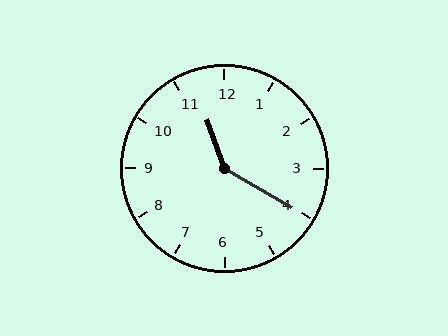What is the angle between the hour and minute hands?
Approximately 140 degrees.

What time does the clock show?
11:20.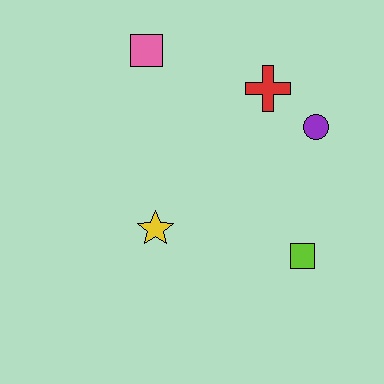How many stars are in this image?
There is 1 star.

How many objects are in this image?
There are 5 objects.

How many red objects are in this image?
There is 1 red object.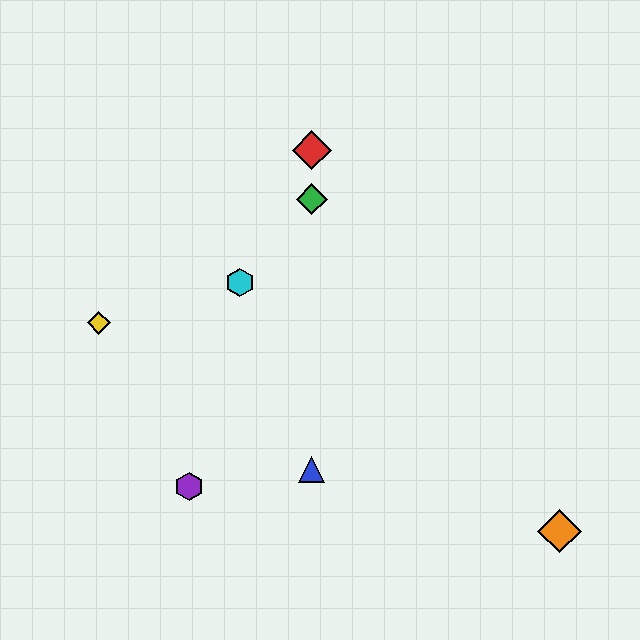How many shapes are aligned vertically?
3 shapes (the red diamond, the blue triangle, the green diamond) are aligned vertically.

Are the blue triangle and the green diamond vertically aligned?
Yes, both are at x≈312.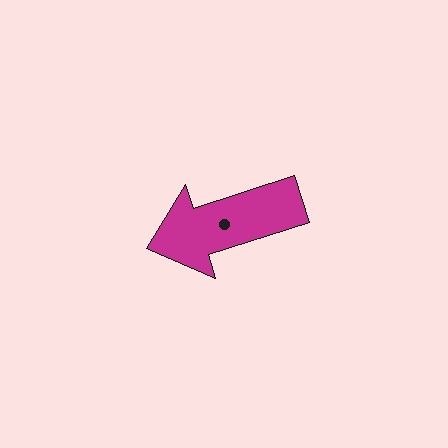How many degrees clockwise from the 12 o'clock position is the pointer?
Approximately 252 degrees.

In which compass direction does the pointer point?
West.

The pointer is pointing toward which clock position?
Roughly 8 o'clock.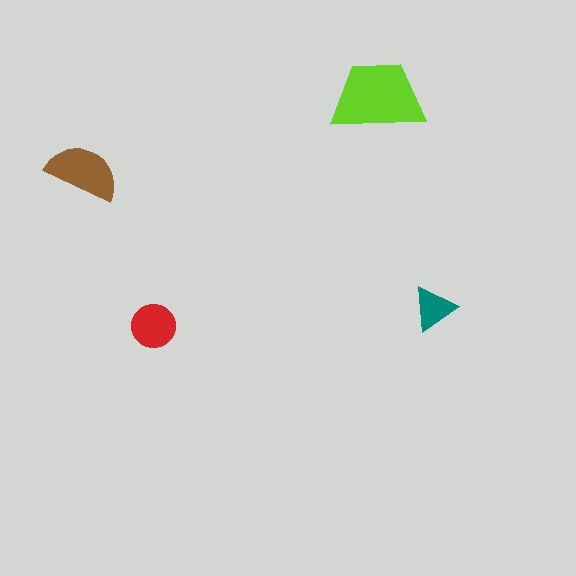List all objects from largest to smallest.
The lime trapezoid, the brown semicircle, the red circle, the teal triangle.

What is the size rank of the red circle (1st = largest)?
3rd.